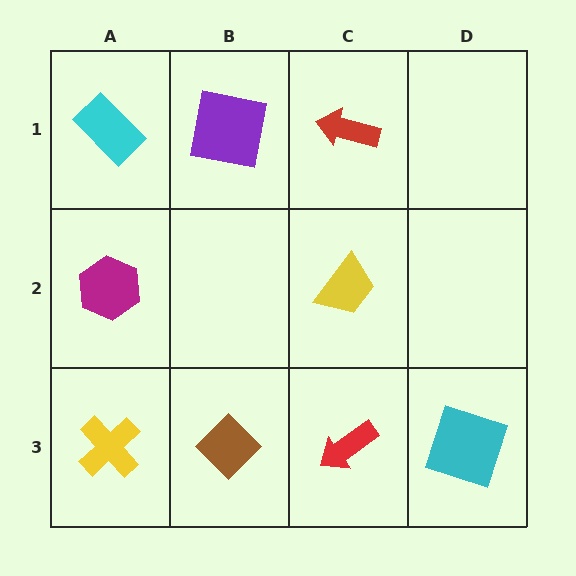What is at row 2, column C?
A yellow trapezoid.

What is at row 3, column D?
A cyan square.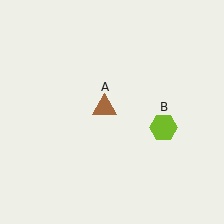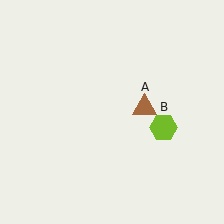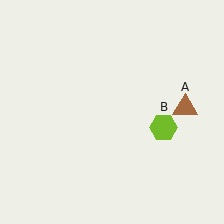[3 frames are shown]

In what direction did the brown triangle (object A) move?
The brown triangle (object A) moved right.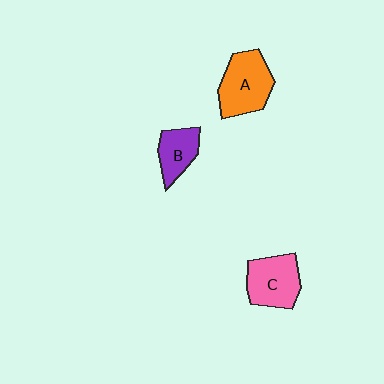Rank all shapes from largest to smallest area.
From largest to smallest: A (orange), C (pink), B (purple).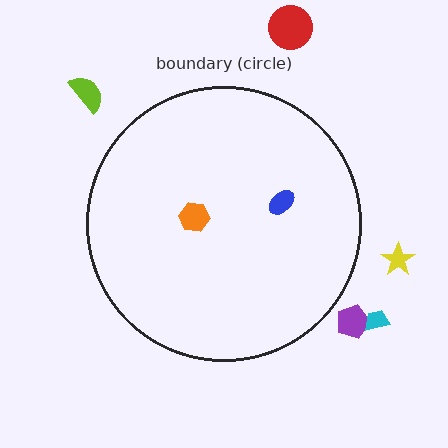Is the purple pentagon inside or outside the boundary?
Outside.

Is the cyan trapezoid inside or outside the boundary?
Outside.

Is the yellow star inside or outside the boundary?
Outside.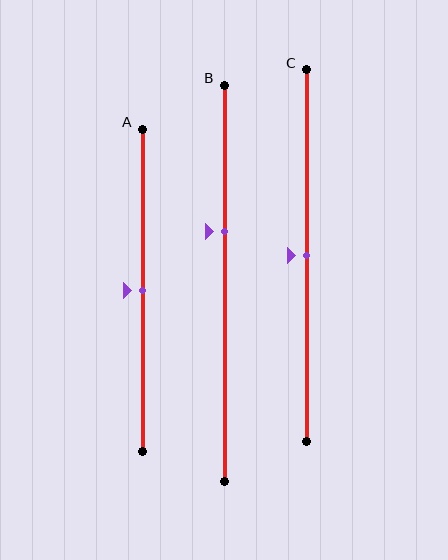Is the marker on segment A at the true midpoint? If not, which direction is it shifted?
Yes, the marker on segment A is at the true midpoint.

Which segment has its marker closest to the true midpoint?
Segment A has its marker closest to the true midpoint.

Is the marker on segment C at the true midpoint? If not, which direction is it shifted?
Yes, the marker on segment C is at the true midpoint.